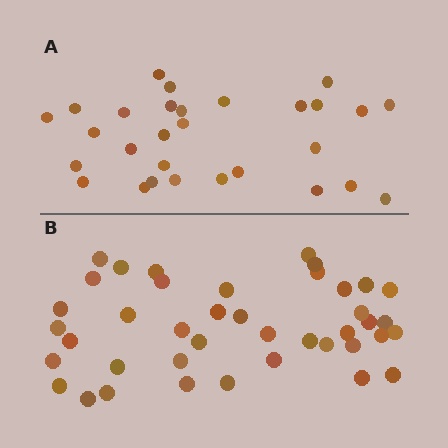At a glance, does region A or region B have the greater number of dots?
Region B (the bottom region) has more dots.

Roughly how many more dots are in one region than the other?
Region B has roughly 12 or so more dots than region A.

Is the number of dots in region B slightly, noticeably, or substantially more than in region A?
Region B has noticeably more, but not dramatically so. The ratio is roughly 1.4 to 1.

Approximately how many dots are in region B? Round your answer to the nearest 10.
About 40 dots. (The exact count is 41, which rounds to 40.)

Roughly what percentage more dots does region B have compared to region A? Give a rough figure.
About 40% more.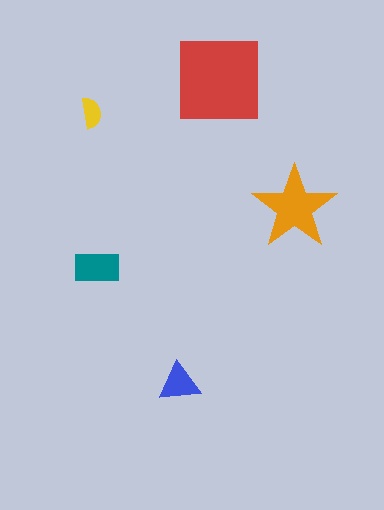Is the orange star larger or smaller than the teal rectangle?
Larger.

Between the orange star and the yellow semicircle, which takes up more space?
The orange star.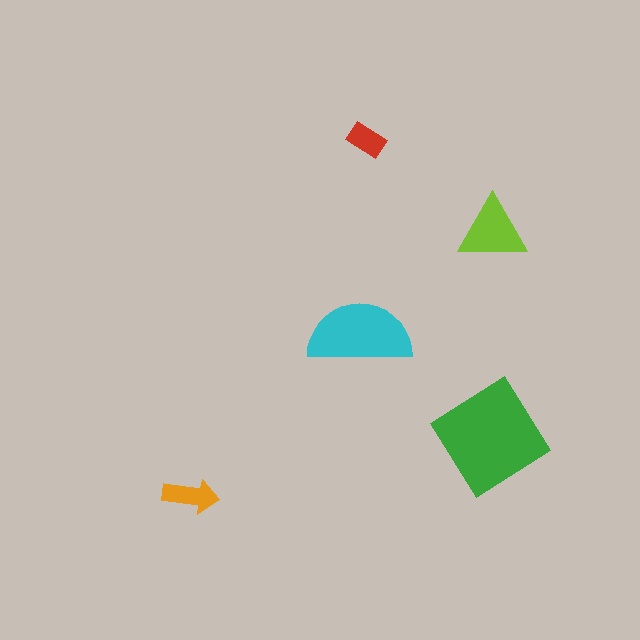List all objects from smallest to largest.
The red rectangle, the orange arrow, the lime triangle, the cyan semicircle, the green diamond.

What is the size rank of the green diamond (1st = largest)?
1st.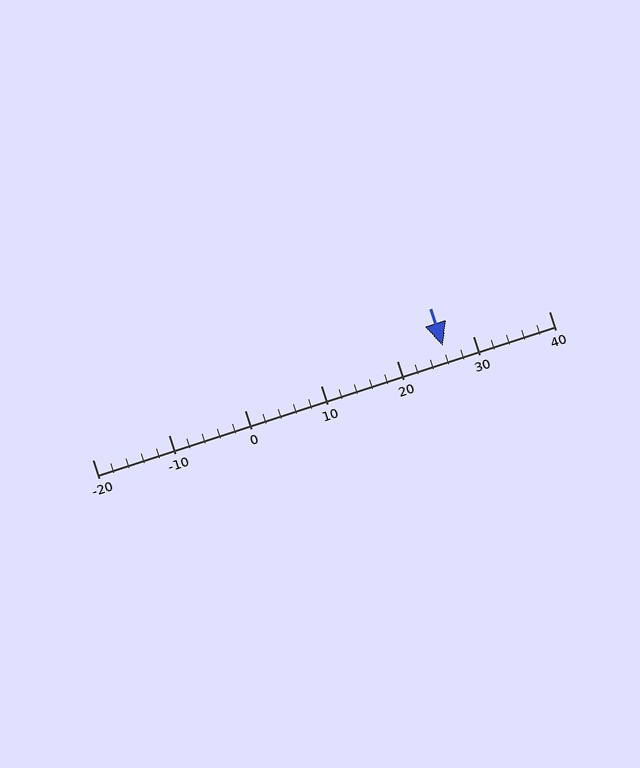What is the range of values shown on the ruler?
The ruler shows values from -20 to 40.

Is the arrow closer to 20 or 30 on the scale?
The arrow is closer to 30.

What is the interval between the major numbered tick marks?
The major tick marks are spaced 10 units apart.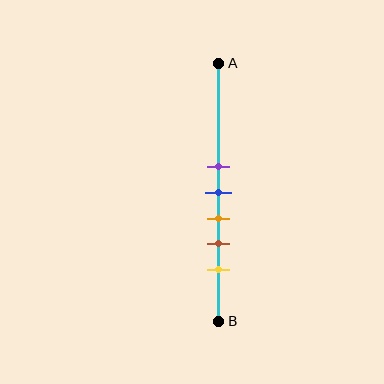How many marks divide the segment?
There are 5 marks dividing the segment.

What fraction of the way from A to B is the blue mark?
The blue mark is approximately 50% (0.5) of the way from A to B.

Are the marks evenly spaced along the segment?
Yes, the marks are approximately evenly spaced.